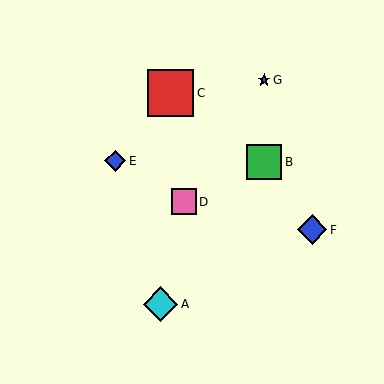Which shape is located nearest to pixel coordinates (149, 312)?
The cyan diamond (labeled A) at (160, 304) is nearest to that location.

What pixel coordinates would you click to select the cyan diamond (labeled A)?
Click at (160, 304) to select the cyan diamond A.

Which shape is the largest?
The red square (labeled C) is the largest.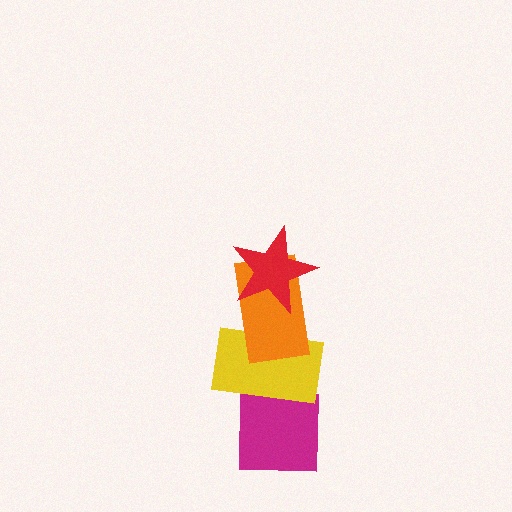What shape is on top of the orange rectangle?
The red star is on top of the orange rectangle.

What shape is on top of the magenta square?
The yellow rectangle is on top of the magenta square.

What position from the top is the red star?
The red star is 1st from the top.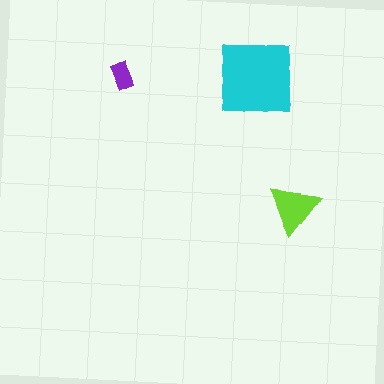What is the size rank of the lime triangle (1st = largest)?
2nd.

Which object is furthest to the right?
The lime triangle is rightmost.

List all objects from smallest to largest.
The purple rectangle, the lime triangle, the cyan square.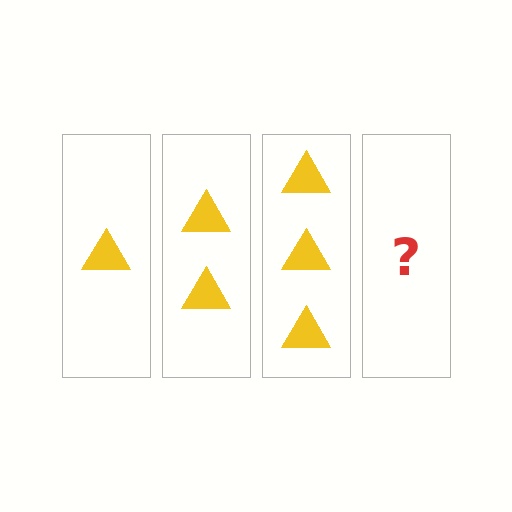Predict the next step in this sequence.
The next step is 4 triangles.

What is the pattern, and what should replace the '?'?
The pattern is that each step adds one more triangle. The '?' should be 4 triangles.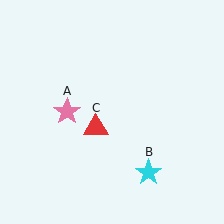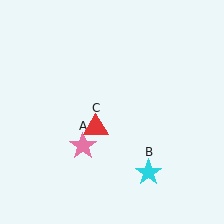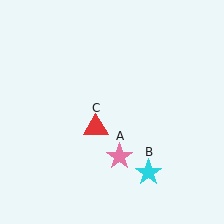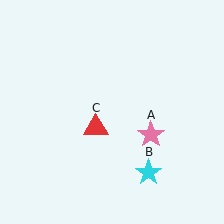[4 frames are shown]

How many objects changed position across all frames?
1 object changed position: pink star (object A).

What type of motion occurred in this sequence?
The pink star (object A) rotated counterclockwise around the center of the scene.